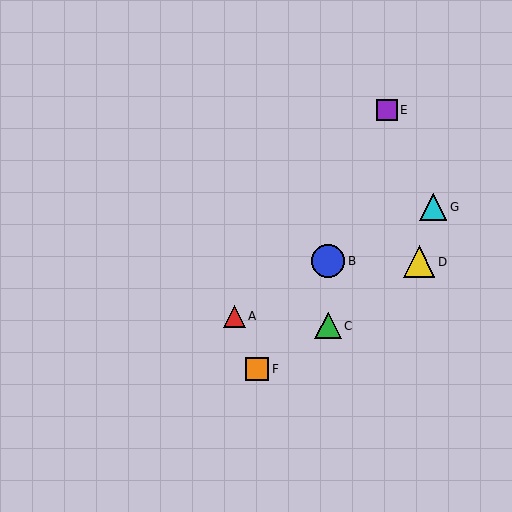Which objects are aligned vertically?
Objects B, C are aligned vertically.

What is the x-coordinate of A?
Object A is at x≈235.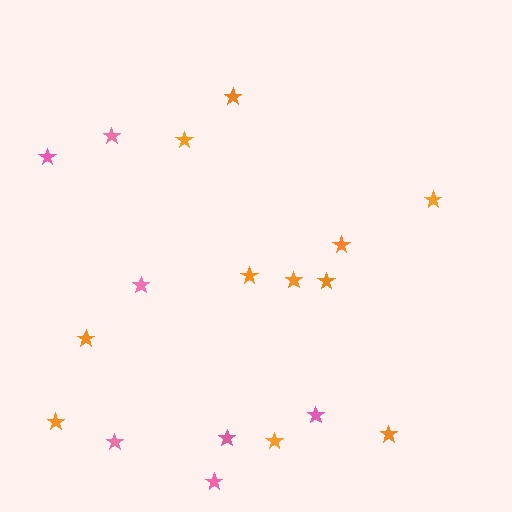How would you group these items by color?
There are 2 groups: one group of pink stars (7) and one group of orange stars (11).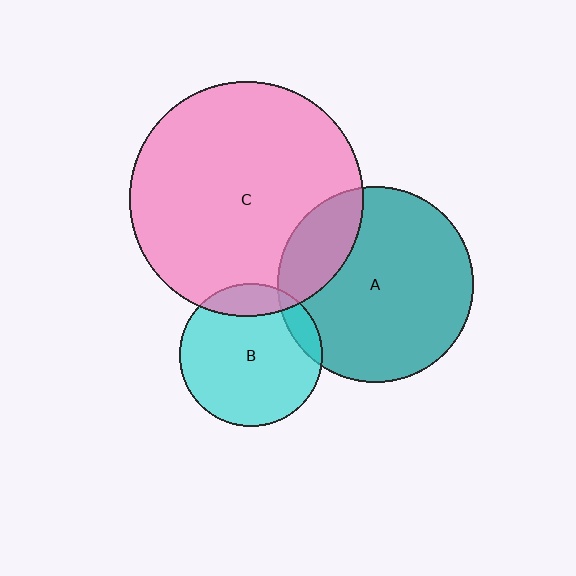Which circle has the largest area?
Circle C (pink).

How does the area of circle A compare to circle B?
Approximately 1.9 times.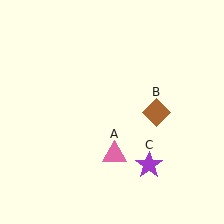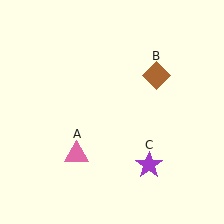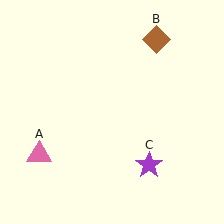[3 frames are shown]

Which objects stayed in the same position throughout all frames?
Purple star (object C) remained stationary.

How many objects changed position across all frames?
2 objects changed position: pink triangle (object A), brown diamond (object B).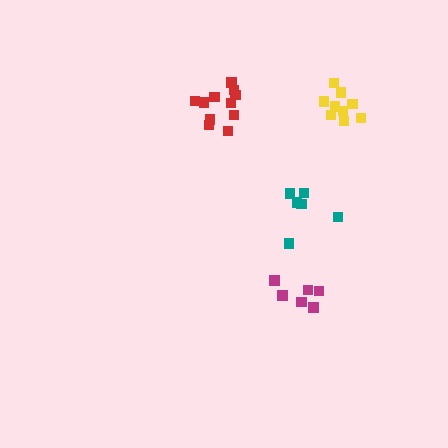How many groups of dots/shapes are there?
There are 4 groups.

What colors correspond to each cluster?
The clusters are colored: magenta, red, yellow, teal.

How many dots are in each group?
Group 1: 6 dots, Group 2: 11 dots, Group 3: 9 dots, Group 4: 6 dots (32 total).